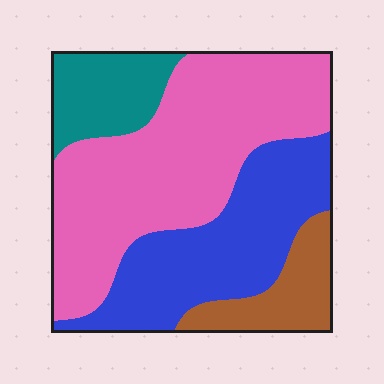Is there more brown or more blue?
Blue.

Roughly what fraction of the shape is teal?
Teal takes up about one eighth (1/8) of the shape.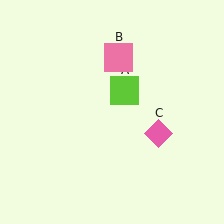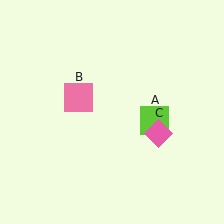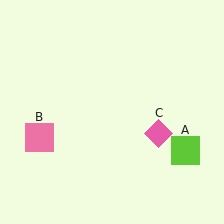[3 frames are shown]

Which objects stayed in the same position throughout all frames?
Pink diamond (object C) remained stationary.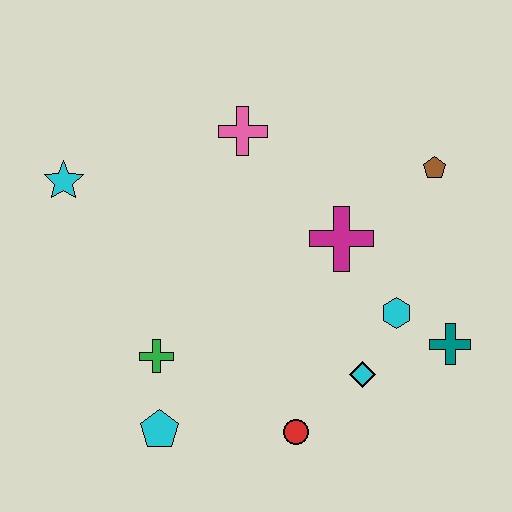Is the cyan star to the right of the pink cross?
No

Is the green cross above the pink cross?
No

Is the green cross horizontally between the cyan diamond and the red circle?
No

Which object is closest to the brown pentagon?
The magenta cross is closest to the brown pentagon.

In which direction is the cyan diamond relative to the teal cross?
The cyan diamond is to the left of the teal cross.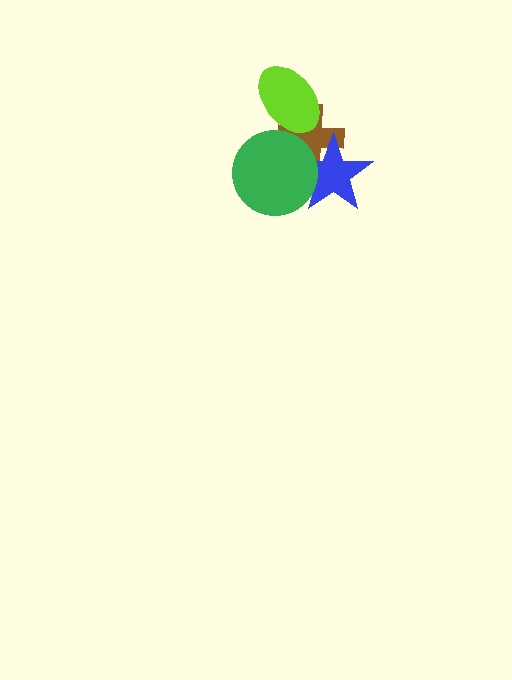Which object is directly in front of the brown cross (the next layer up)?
The lime ellipse is directly in front of the brown cross.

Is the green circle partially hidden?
No, no other shape covers it.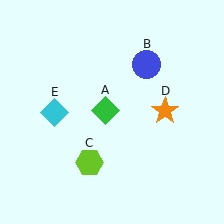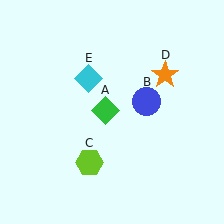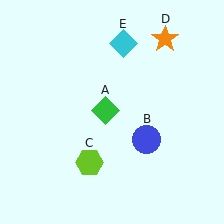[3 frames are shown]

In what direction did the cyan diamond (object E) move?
The cyan diamond (object E) moved up and to the right.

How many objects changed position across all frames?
3 objects changed position: blue circle (object B), orange star (object D), cyan diamond (object E).